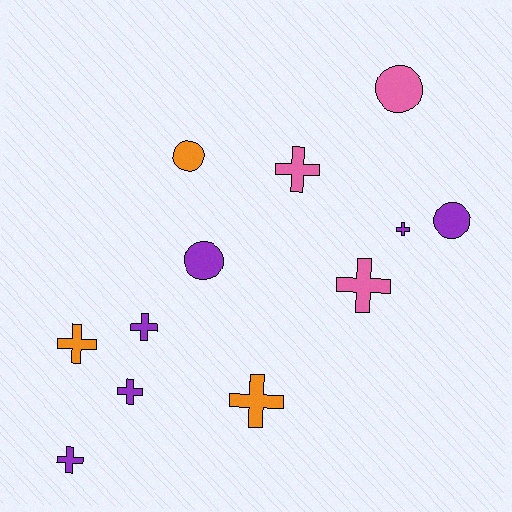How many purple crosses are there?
There are 4 purple crosses.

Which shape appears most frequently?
Cross, with 8 objects.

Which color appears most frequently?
Purple, with 6 objects.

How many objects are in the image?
There are 12 objects.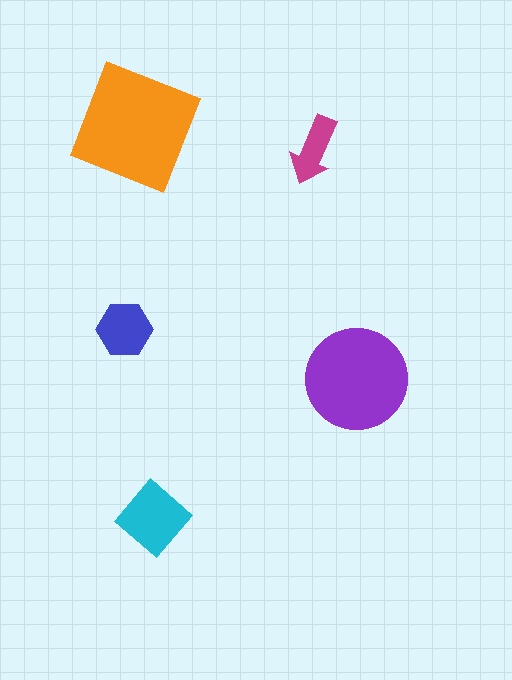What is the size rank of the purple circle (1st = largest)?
2nd.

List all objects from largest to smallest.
The orange square, the purple circle, the cyan diamond, the blue hexagon, the magenta arrow.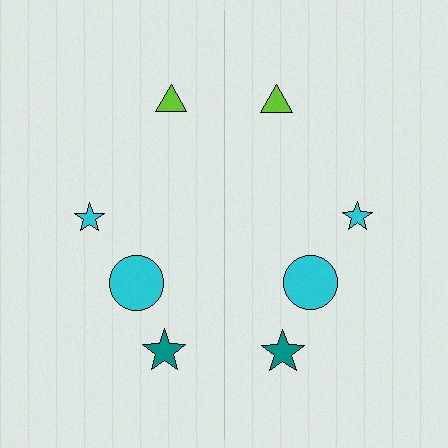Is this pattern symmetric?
Yes, this pattern has bilateral (reflection) symmetry.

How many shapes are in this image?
There are 8 shapes in this image.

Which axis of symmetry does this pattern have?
The pattern has a vertical axis of symmetry running through the center of the image.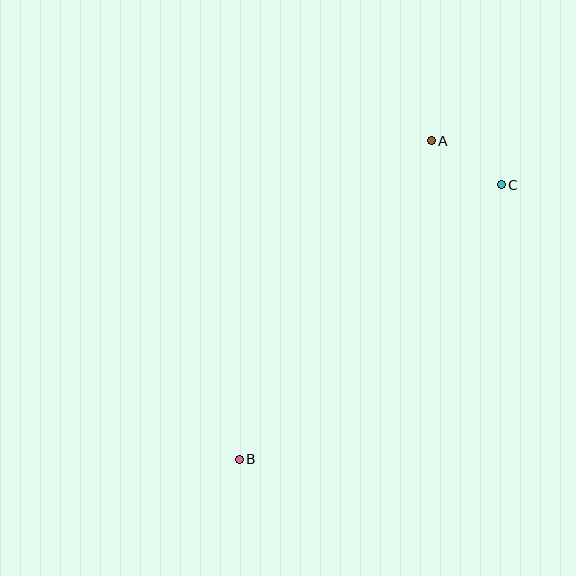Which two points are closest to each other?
Points A and C are closest to each other.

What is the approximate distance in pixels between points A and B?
The distance between A and B is approximately 372 pixels.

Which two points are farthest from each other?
Points B and C are farthest from each other.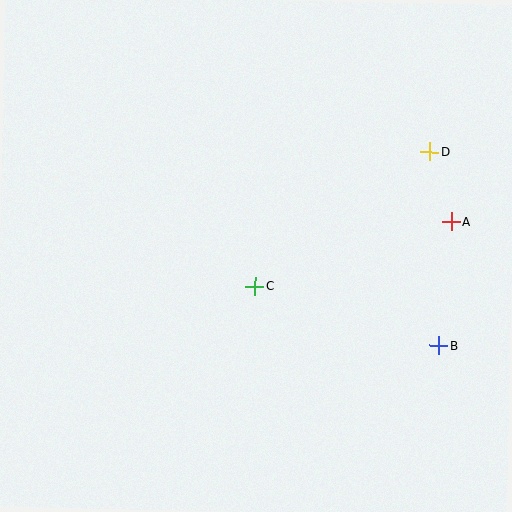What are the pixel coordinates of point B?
Point B is at (439, 345).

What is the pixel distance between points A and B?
The distance between A and B is 125 pixels.